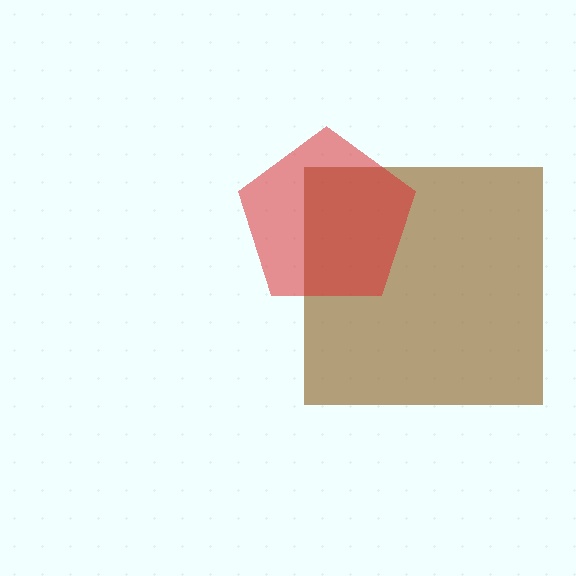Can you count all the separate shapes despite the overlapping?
Yes, there are 2 separate shapes.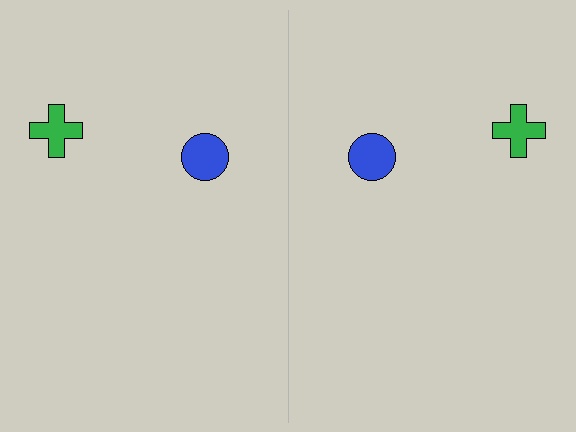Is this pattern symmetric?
Yes, this pattern has bilateral (reflection) symmetry.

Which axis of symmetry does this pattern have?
The pattern has a vertical axis of symmetry running through the center of the image.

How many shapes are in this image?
There are 4 shapes in this image.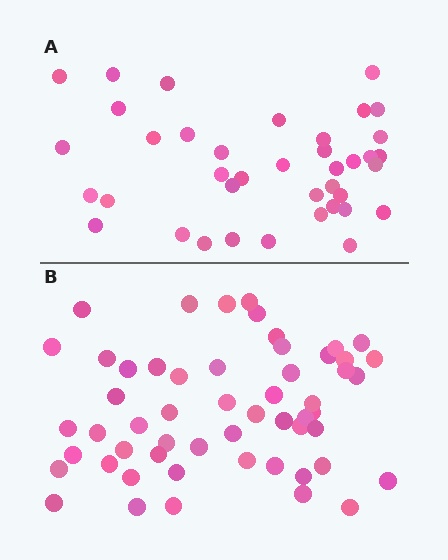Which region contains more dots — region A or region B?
Region B (the bottom region) has more dots.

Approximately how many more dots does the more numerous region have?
Region B has approximately 15 more dots than region A.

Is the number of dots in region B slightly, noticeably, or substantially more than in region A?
Region B has noticeably more, but not dramatically so. The ratio is roughly 1.4 to 1.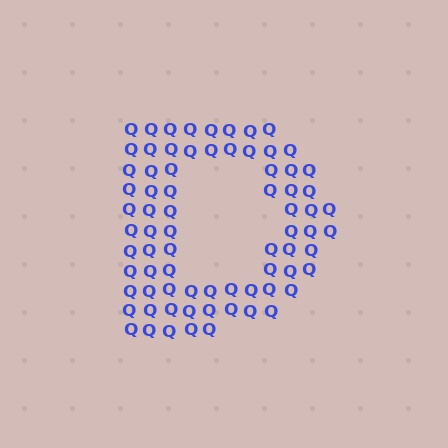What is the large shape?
The large shape is the letter D.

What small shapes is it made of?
It is made of small letter Q's.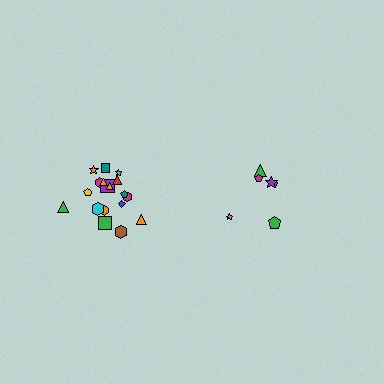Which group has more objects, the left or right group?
The left group.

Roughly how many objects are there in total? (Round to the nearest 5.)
Roughly 25 objects in total.